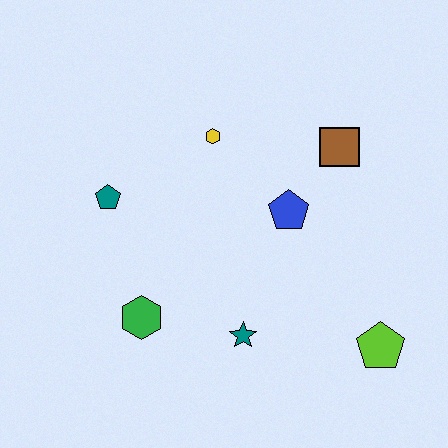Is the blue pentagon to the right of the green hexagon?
Yes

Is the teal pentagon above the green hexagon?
Yes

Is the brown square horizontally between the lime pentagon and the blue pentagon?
Yes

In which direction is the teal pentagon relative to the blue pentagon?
The teal pentagon is to the left of the blue pentagon.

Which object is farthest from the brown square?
The green hexagon is farthest from the brown square.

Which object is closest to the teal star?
The green hexagon is closest to the teal star.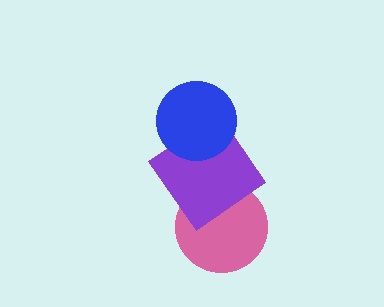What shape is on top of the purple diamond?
The blue circle is on top of the purple diamond.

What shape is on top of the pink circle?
The purple diamond is on top of the pink circle.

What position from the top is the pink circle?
The pink circle is 3rd from the top.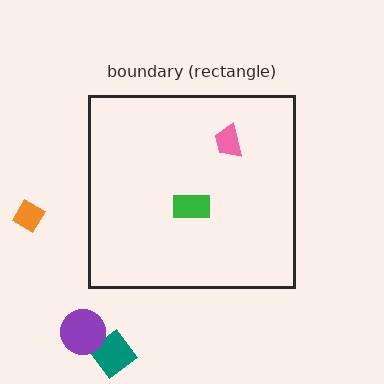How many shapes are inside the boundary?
2 inside, 3 outside.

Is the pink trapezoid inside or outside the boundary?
Inside.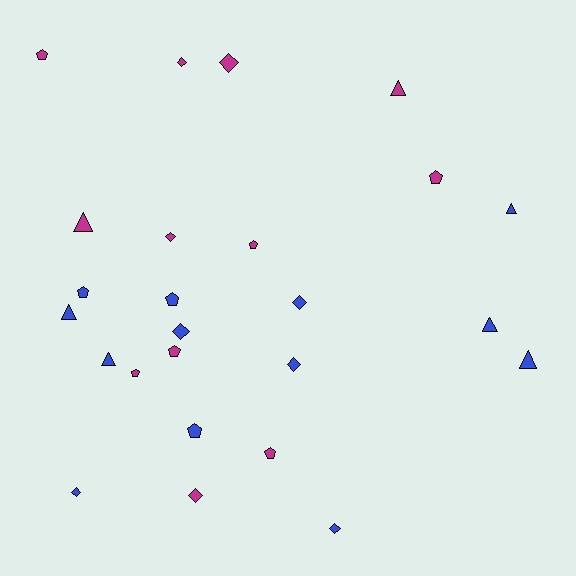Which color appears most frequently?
Blue, with 13 objects.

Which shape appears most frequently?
Diamond, with 9 objects.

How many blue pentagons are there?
There are 3 blue pentagons.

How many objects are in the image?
There are 25 objects.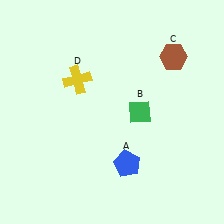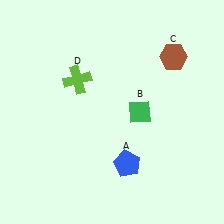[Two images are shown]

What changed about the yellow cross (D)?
In Image 1, D is yellow. In Image 2, it changed to lime.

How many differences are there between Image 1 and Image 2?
There is 1 difference between the two images.